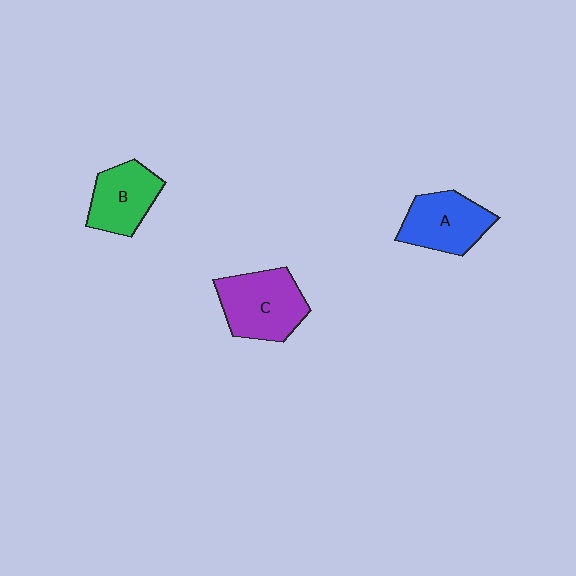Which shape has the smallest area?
Shape B (green).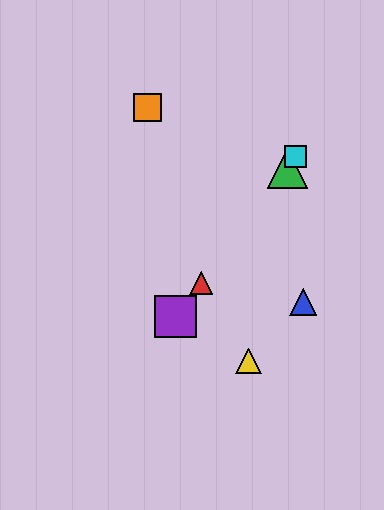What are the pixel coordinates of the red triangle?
The red triangle is at (201, 283).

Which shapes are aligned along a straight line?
The red triangle, the green triangle, the purple square, the cyan square are aligned along a straight line.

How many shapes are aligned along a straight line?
4 shapes (the red triangle, the green triangle, the purple square, the cyan square) are aligned along a straight line.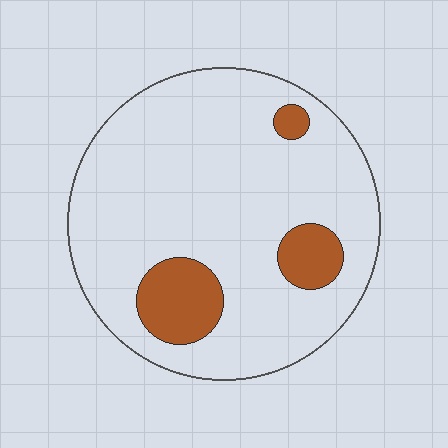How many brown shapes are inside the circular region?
3.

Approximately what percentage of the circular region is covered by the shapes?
Approximately 15%.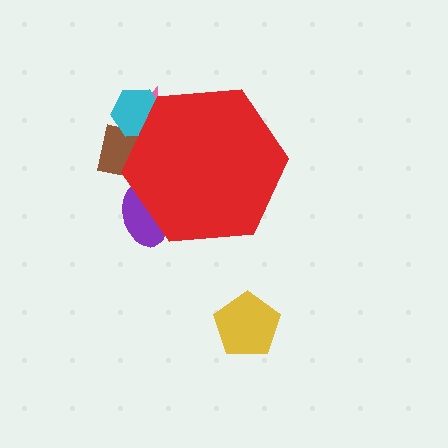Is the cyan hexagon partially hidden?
Yes, the cyan hexagon is partially hidden behind the red hexagon.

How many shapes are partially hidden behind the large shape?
4 shapes are partially hidden.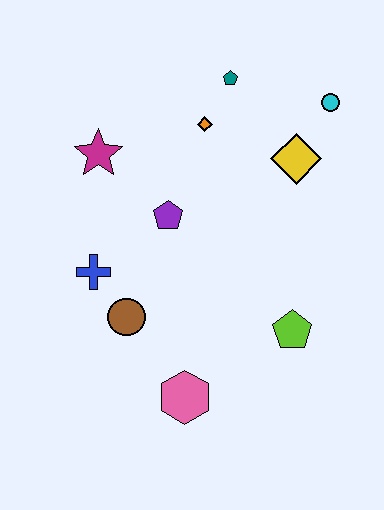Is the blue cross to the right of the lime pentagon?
No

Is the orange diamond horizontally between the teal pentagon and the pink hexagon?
Yes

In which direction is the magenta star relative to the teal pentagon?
The magenta star is to the left of the teal pentagon.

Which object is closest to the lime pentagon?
The pink hexagon is closest to the lime pentagon.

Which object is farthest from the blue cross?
The cyan circle is farthest from the blue cross.